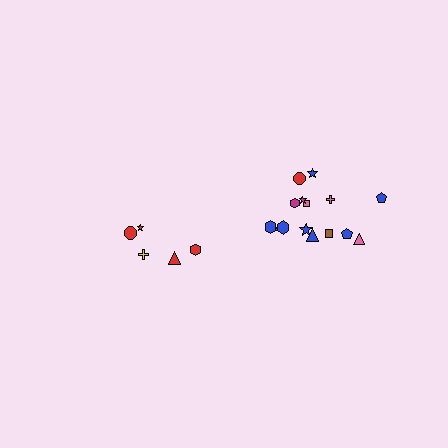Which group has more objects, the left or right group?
The right group.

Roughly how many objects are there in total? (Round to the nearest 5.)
Roughly 20 objects in total.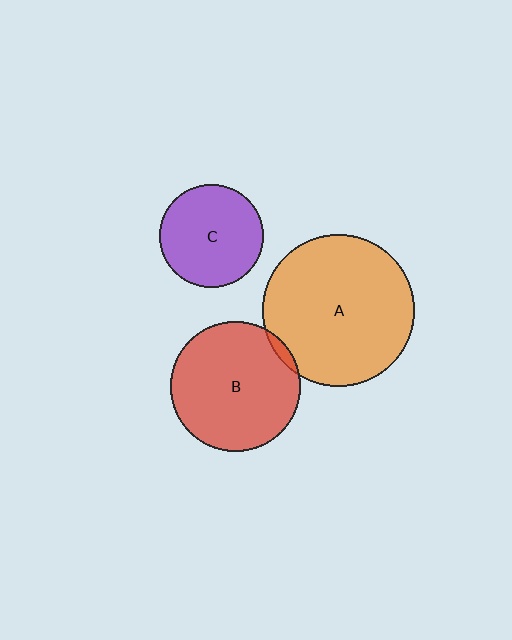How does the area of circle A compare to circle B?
Approximately 1.4 times.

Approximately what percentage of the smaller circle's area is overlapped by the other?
Approximately 5%.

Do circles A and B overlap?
Yes.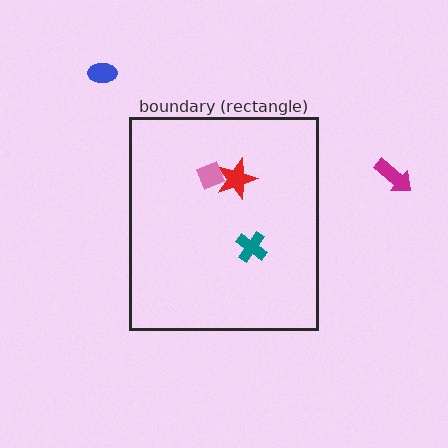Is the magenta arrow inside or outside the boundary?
Outside.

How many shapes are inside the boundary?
3 inside, 2 outside.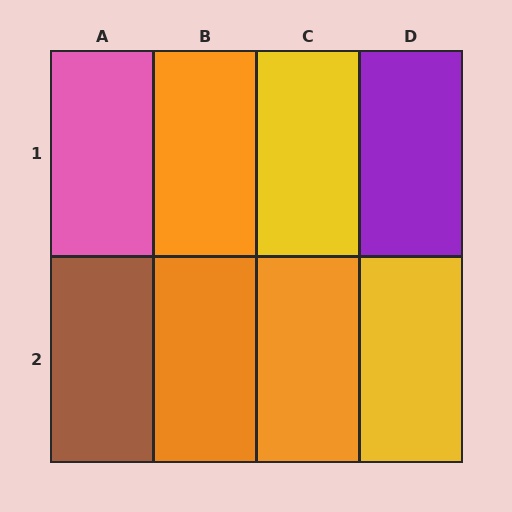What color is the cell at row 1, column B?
Orange.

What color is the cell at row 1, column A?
Pink.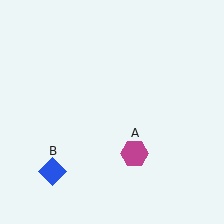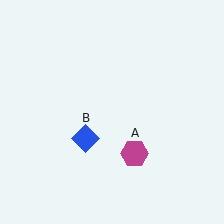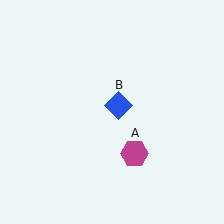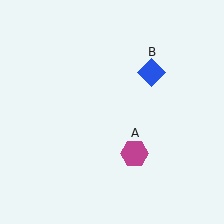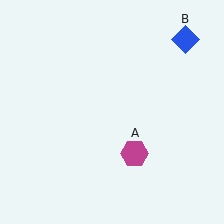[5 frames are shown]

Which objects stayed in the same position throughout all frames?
Magenta hexagon (object A) remained stationary.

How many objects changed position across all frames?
1 object changed position: blue diamond (object B).